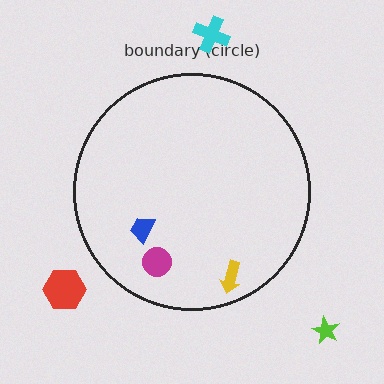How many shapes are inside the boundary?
3 inside, 3 outside.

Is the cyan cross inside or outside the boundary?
Outside.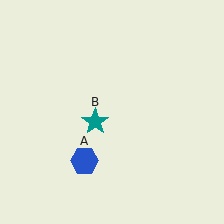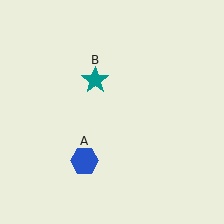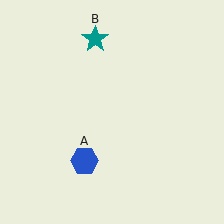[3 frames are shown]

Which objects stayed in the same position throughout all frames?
Blue hexagon (object A) remained stationary.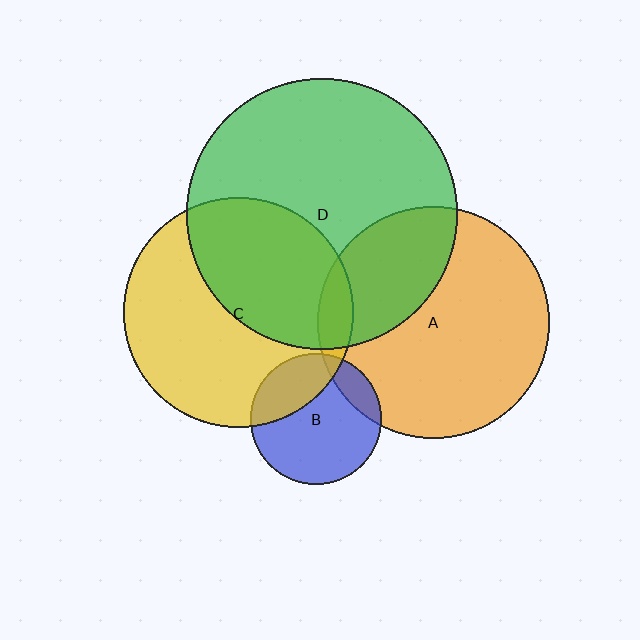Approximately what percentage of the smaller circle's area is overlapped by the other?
Approximately 15%.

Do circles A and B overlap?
Yes.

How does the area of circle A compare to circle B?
Approximately 3.1 times.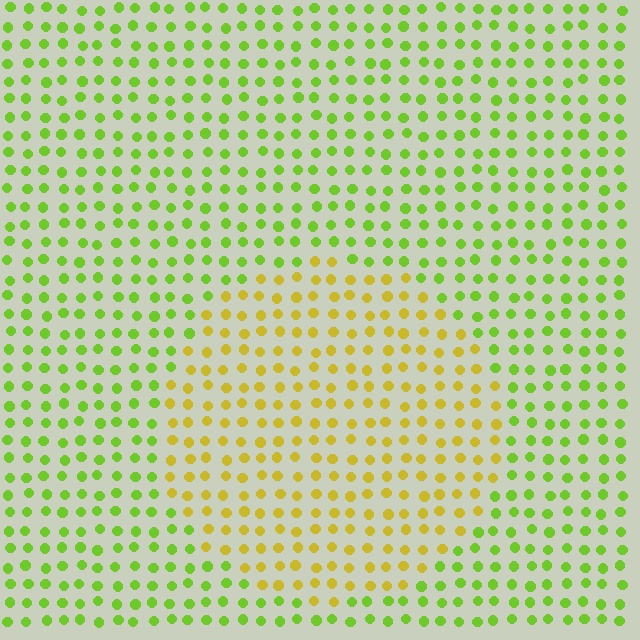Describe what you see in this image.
The image is filled with small lime elements in a uniform arrangement. A circle-shaped region is visible where the elements are tinted to a slightly different hue, forming a subtle color boundary.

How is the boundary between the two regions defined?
The boundary is defined purely by a slight shift in hue (about 40 degrees). Spacing, size, and orientation are identical on both sides.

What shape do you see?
I see a circle.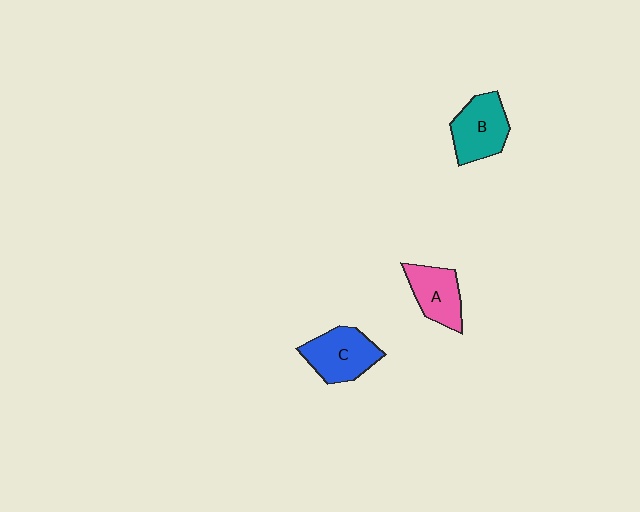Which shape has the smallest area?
Shape A (pink).